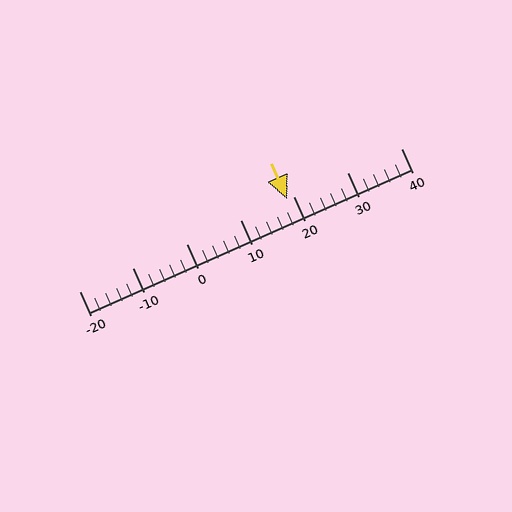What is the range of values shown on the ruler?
The ruler shows values from -20 to 40.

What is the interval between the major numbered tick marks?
The major tick marks are spaced 10 units apart.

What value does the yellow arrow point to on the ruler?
The yellow arrow points to approximately 19.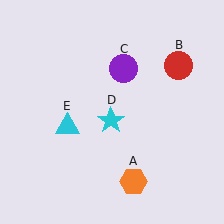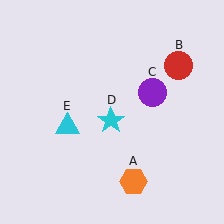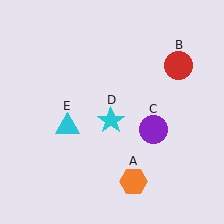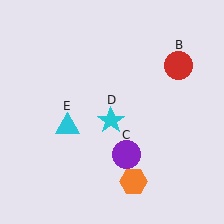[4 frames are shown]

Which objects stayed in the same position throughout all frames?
Orange hexagon (object A) and red circle (object B) and cyan star (object D) and cyan triangle (object E) remained stationary.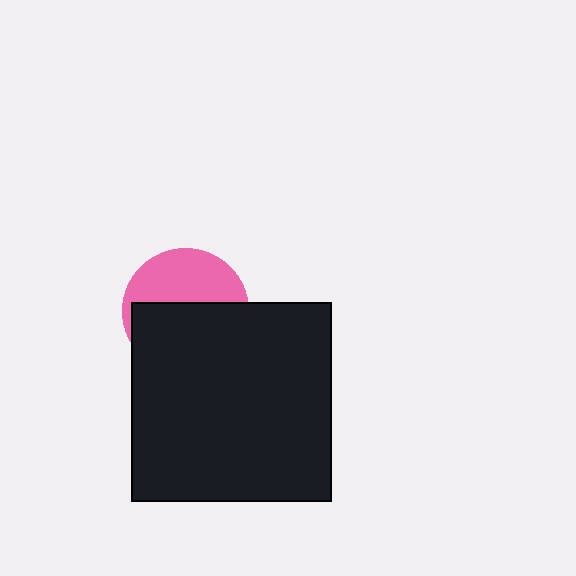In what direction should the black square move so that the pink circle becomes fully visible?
The black square should move down. That is the shortest direction to clear the overlap and leave the pink circle fully visible.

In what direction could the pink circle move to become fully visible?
The pink circle could move up. That would shift it out from behind the black square entirely.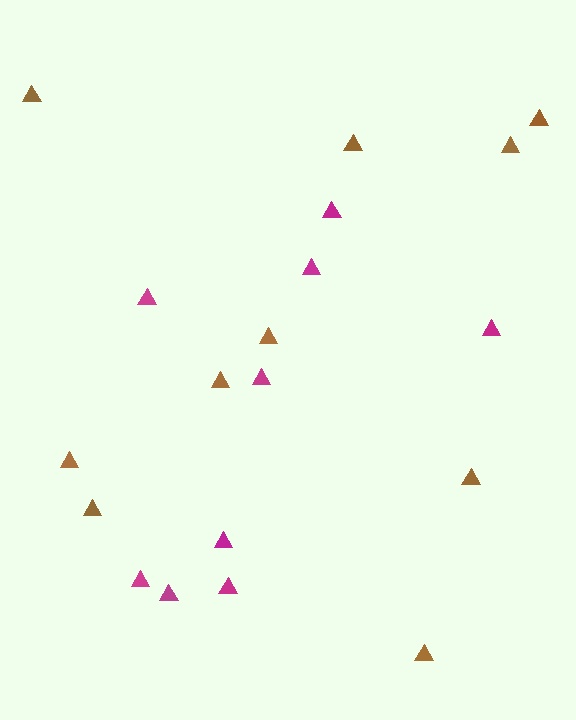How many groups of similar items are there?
There are 2 groups: one group of magenta triangles (9) and one group of brown triangles (10).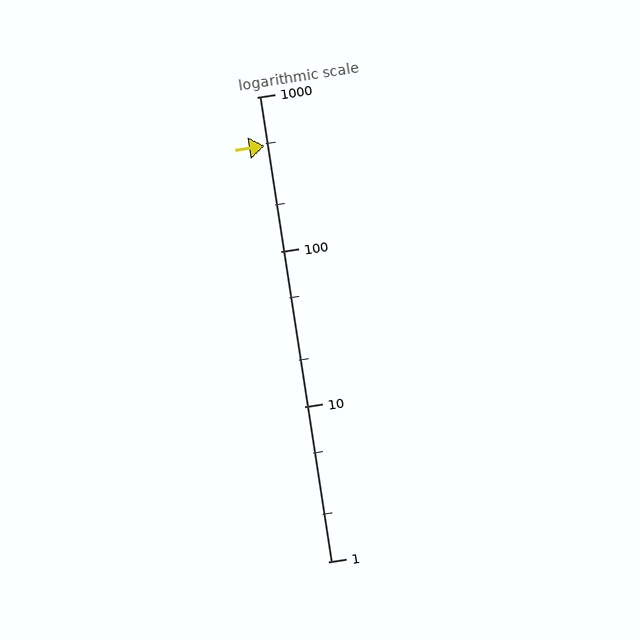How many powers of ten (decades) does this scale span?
The scale spans 3 decades, from 1 to 1000.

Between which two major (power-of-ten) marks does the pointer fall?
The pointer is between 100 and 1000.